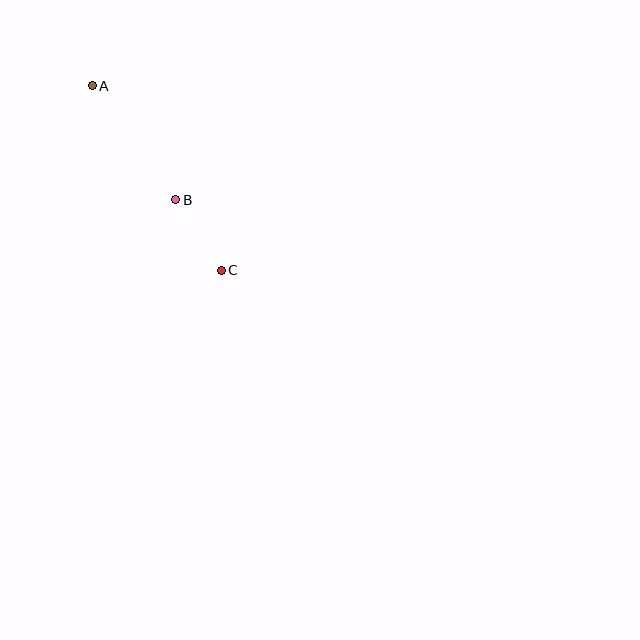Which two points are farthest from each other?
Points A and C are farthest from each other.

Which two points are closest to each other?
Points B and C are closest to each other.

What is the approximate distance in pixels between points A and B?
The distance between A and B is approximately 141 pixels.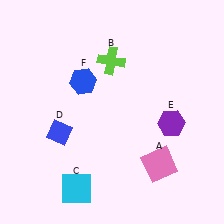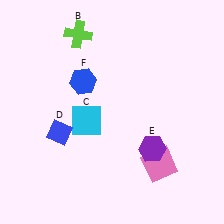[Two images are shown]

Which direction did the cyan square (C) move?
The cyan square (C) moved up.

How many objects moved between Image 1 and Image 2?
3 objects moved between the two images.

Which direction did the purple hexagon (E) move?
The purple hexagon (E) moved down.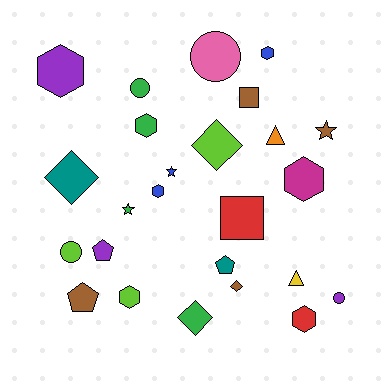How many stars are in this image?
There are 3 stars.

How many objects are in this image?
There are 25 objects.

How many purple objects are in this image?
There are 3 purple objects.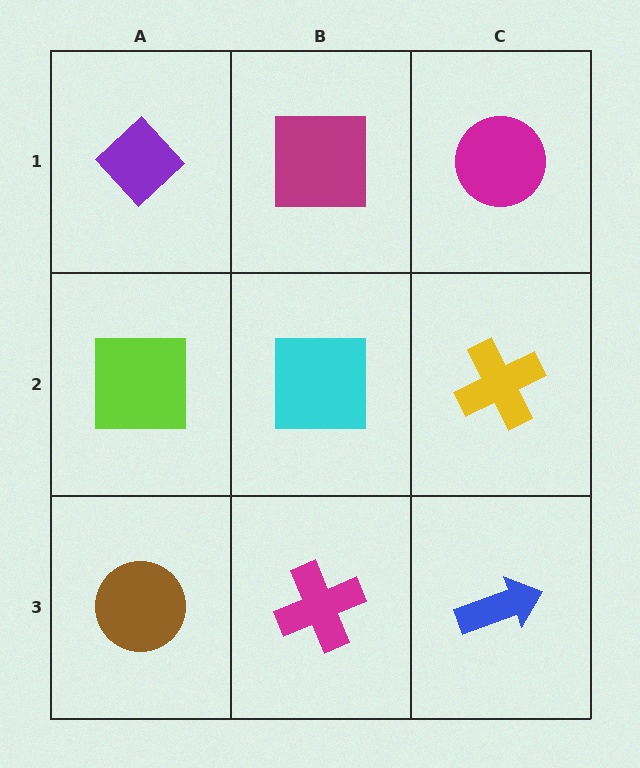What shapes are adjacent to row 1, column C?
A yellow cross (row 2, column C), a magenta square (row 1, column B).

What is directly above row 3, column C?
A yellow cross.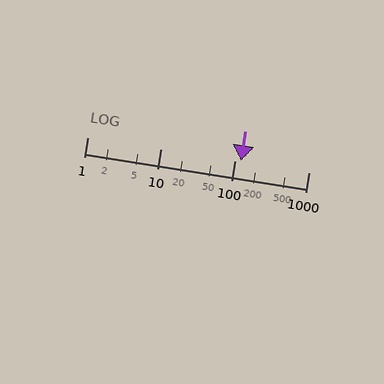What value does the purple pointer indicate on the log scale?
The pointer indicates approximately 120.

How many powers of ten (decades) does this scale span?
The scale spans 3 decades, from 1 to 1000.